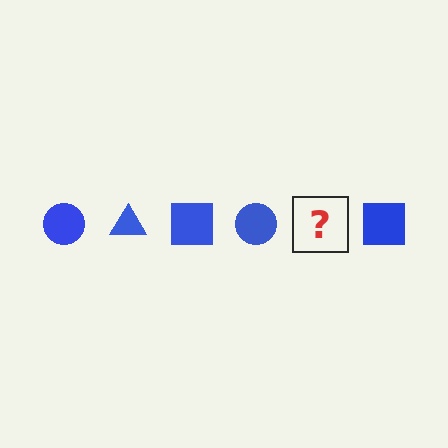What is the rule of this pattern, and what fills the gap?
The rule is that the pattern cycles through circle, triangle, square shapes in blue. The gap should be filled with a blue triangle.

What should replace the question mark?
The question mark should be replaced with a blue triangle.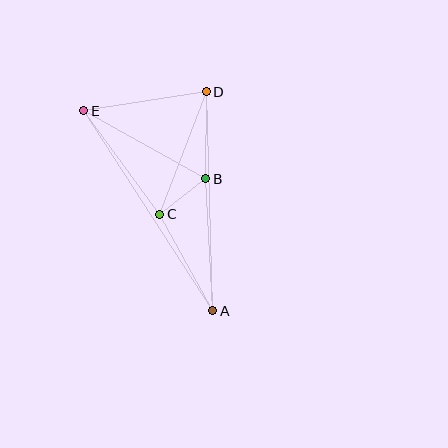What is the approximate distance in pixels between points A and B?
The distance between A and B is approximately 132 pixels.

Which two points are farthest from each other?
Points A and E are farthest from each other.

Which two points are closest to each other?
Points B and C are closest to each other.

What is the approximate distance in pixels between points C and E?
The distance between C and E is approximately 128 pixels.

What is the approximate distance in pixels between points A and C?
The distance between A and C is approximately 110 pixels.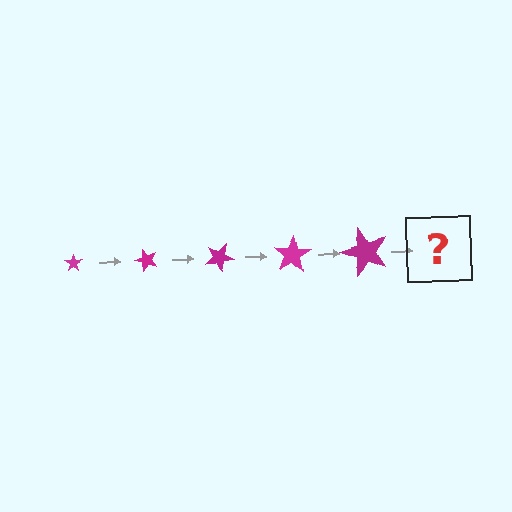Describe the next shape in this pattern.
It should be a star, larger than the previous one and rotated 250 degrees from the start.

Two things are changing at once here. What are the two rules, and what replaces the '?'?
The two rules are that the star grows larger each step and it rotates 50 degrees each step. The '?' should be a star, larger than the previous one and rotated 250 degrees from the start.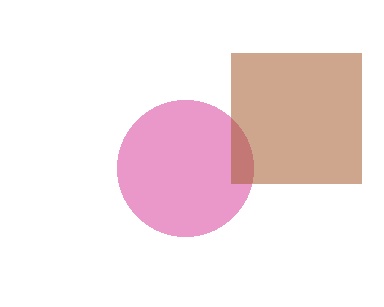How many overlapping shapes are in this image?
There are 2 overlapping shapes in the image.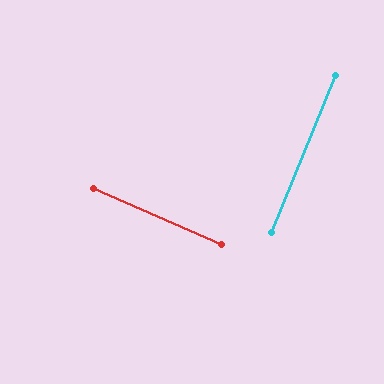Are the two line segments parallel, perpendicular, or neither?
Perpendicular — they meet at approximately 89°.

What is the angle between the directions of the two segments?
Approximately 89 degrees.